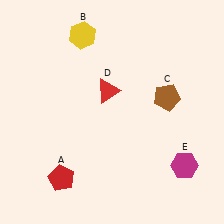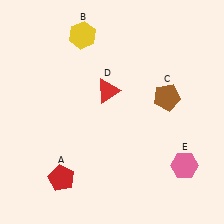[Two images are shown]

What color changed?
The hexagon (E) changed from magenta in Image 1 to pink in Image 2.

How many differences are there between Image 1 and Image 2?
There is 1 difference between the two images.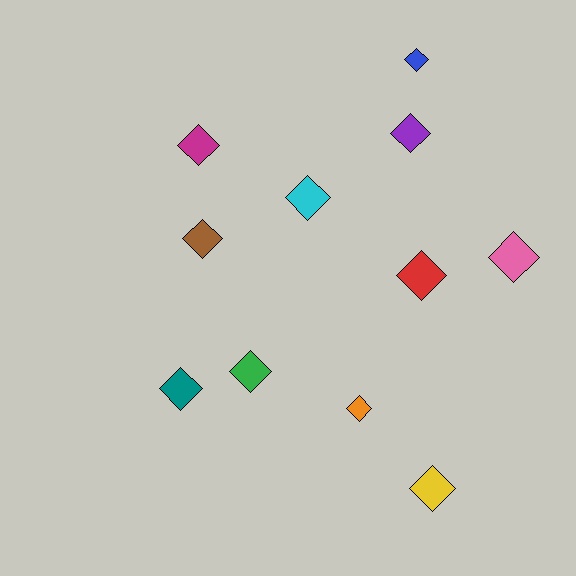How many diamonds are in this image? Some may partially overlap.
There are 11 diamonds.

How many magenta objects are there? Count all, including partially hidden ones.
There is 1 magenta object.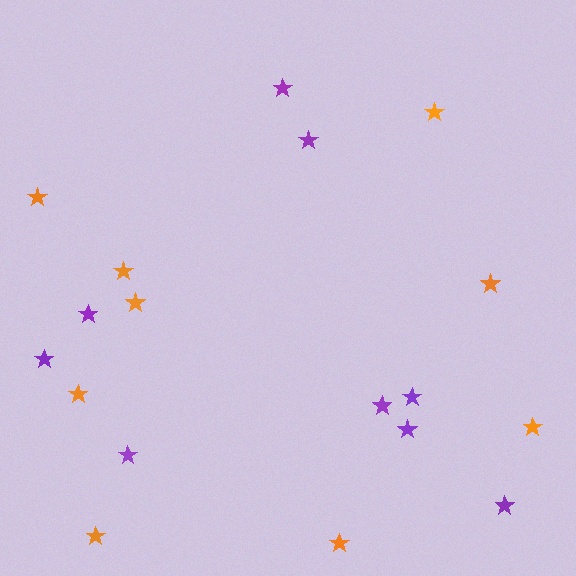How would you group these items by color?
There are 2 groups: one group of orange stars (9) and one group of purple stars (9).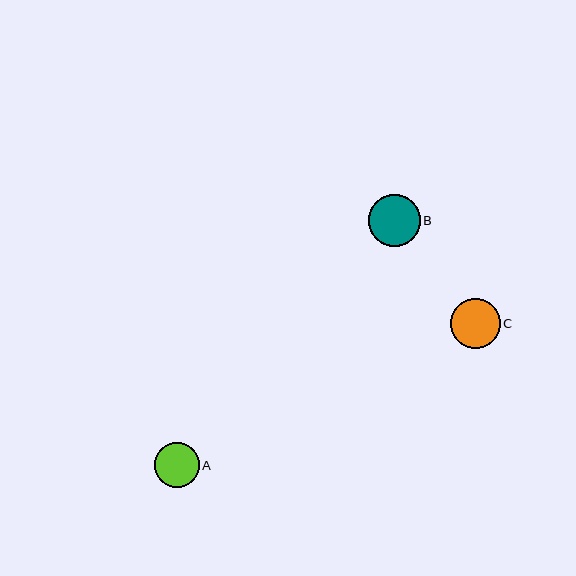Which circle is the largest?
Circle B is the largest with a size of approximately 52 pixels.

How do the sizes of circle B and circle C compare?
Circle B and circle C are approximately the same size.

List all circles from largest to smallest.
From largest to smallest: B, C, A.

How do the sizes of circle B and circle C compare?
Circle B and circle C are approximately the same size.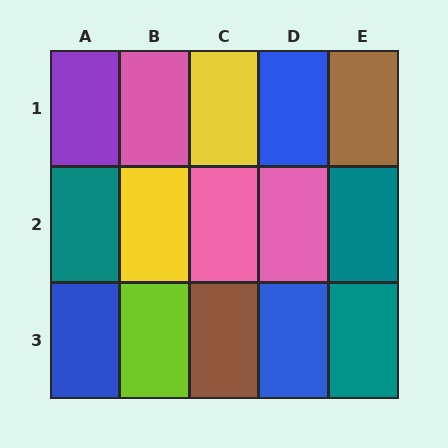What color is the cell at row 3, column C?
Brown.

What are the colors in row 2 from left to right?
Teal, yellow, pink, pink, teal.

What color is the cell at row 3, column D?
Blue.